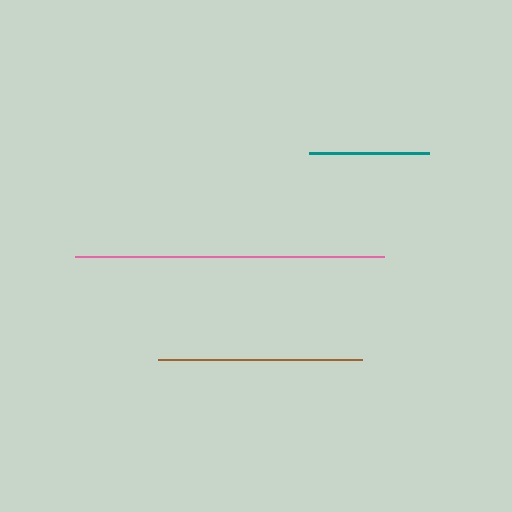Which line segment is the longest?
The pink line is the longest at approximately 308 pixels.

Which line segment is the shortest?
The teal line is the shortest at approximately 120 pixels.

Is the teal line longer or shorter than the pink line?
The pink line is longer than the teal line.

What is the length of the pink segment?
The pink segment is approximately 308 pixels long.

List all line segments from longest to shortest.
From longest to shortest: pink, brown, teal.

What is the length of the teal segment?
The teal segment is approximately 120 pixels long.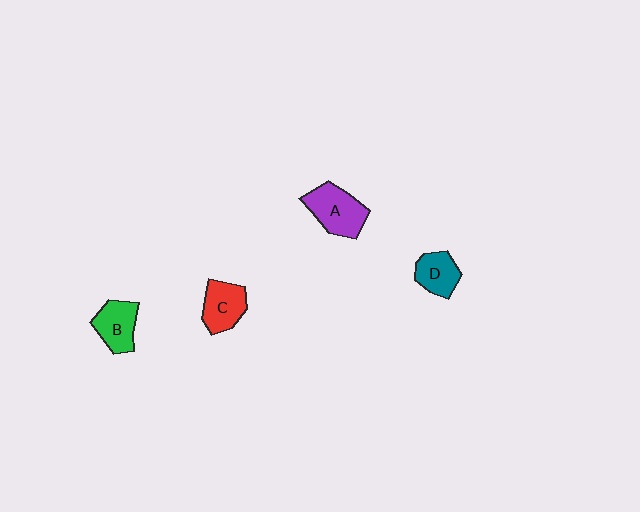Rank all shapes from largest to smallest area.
From largest to smallest: A (purple), C (red), B (green), D (teal).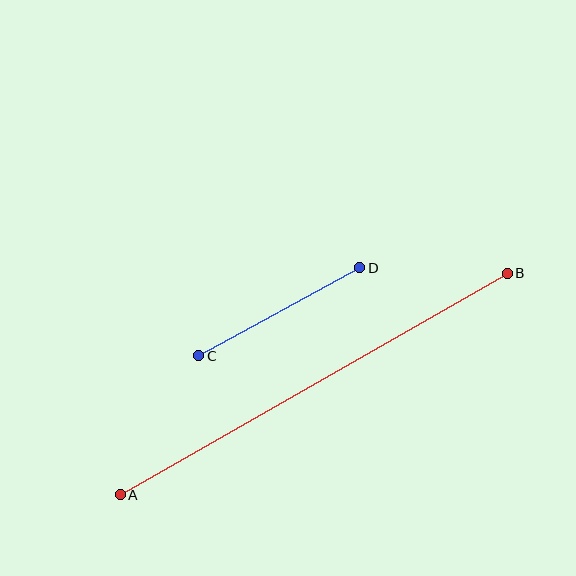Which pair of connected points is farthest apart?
Points A and B are farthest apart.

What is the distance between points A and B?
The distance is approximately 446 pixels.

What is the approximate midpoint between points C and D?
The midpoint is at approximately (279, 312) pixels.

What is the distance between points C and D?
The distance is approximately 184 pixels.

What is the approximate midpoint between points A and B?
The midpoint is at approximately (314, 384) pixels.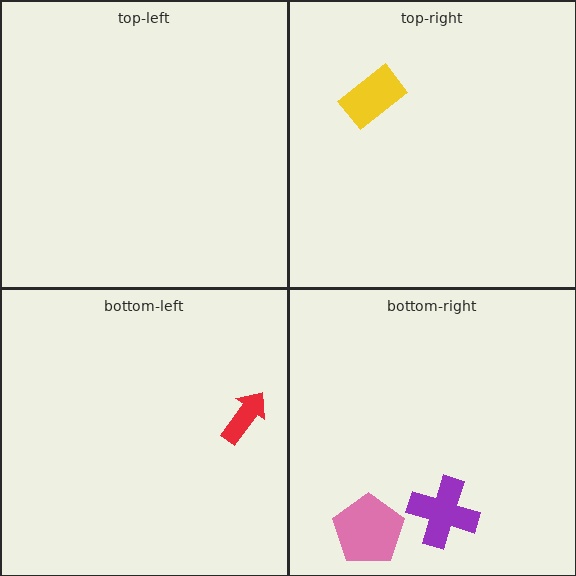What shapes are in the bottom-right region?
The purple cross, the pink pentagon.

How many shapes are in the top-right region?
1.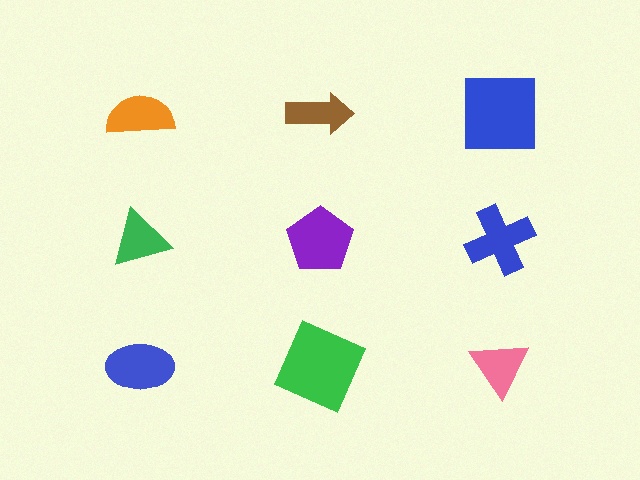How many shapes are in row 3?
3 shapes.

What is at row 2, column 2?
A purple pentagon.